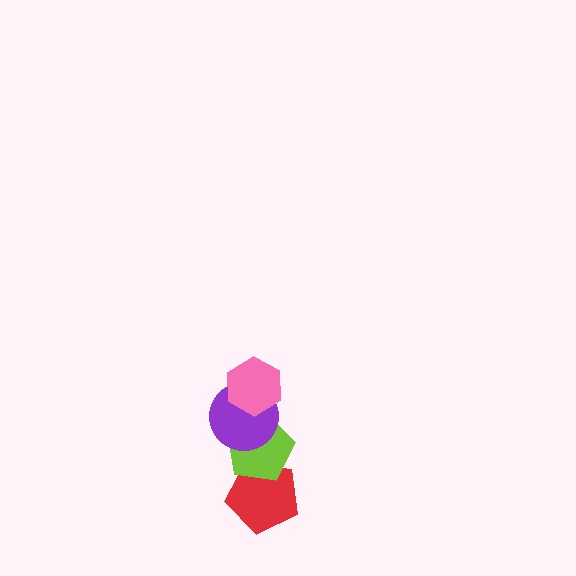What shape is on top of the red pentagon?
The lime pentagon is on top of the red pentagon.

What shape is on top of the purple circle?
The pink hexagon is on top of the purple circle.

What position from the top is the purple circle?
The purple circle is 2nd from the top.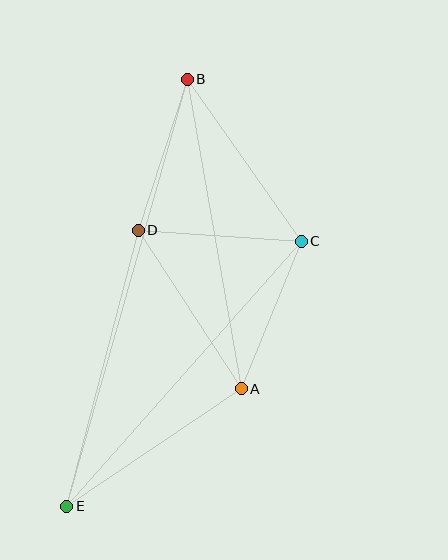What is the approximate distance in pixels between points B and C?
The distance between B and C is approximately 198 pixels.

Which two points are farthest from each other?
Points B and E are farthest from each other.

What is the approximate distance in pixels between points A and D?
The distance between A and D is approximately 189 pixels.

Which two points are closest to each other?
Points B and D are closest to each other.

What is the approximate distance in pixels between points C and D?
The distance between C and D is approximately 163 pixels.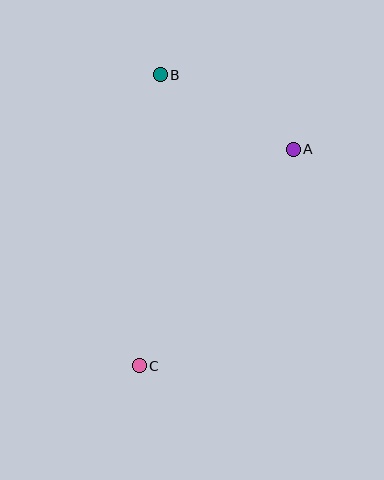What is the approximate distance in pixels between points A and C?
The distance between A and C is approximately 265 pixels.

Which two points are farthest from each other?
Points B and C are farthest from each other.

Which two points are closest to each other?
Points A and B are closest to each other.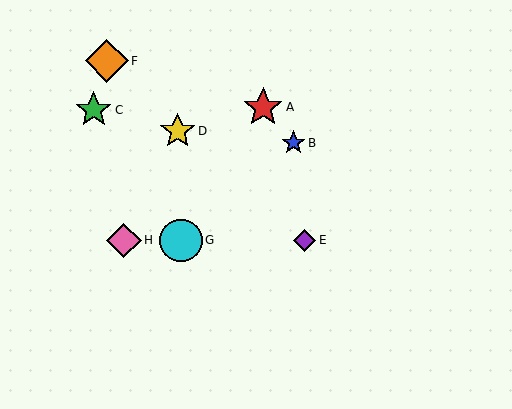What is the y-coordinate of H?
Object H is at y≈240.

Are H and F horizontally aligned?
No, H is at y≈240 and F is at y≈61.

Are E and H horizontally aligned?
Yes, both are at y≈240.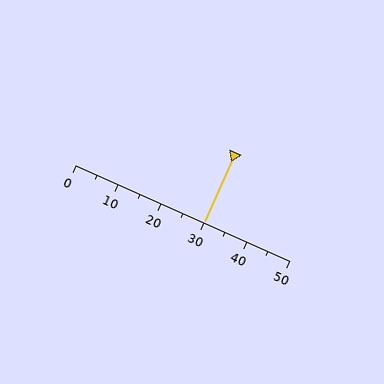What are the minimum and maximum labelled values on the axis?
The axis runs from 0 to 50.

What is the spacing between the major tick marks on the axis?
The major ticks are spaced 10 apart.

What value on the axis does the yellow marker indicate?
The marker indicates approximately 30.